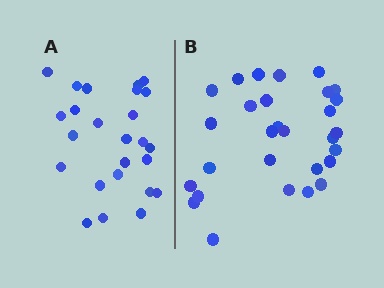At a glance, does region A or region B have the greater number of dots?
Region B (the right region) has more dots.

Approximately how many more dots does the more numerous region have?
Region B has about 4 more dots than region A.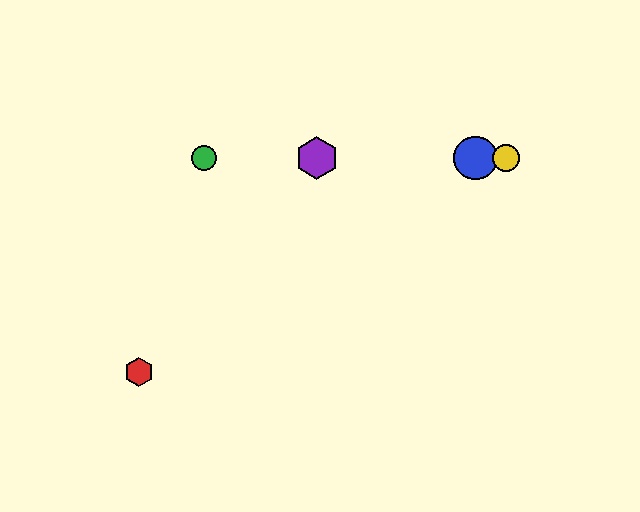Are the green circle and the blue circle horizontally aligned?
Yes, both are at y≈158.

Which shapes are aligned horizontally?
The blue circle, the green circle, the yellow circle, the purple hexagon are aligned horizontally.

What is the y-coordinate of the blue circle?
The blue circle is at y≈158.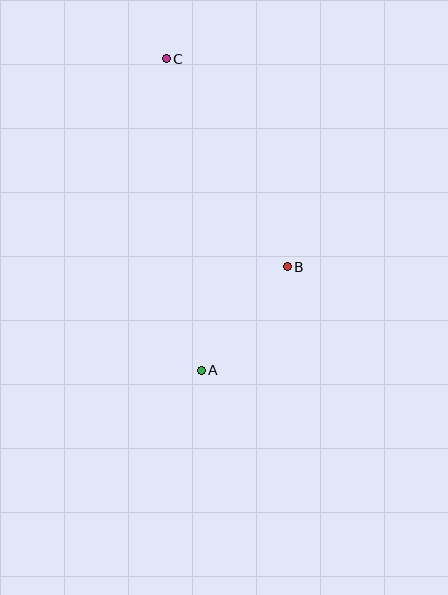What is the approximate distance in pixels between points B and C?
The distance between B and C is approximately 241 pixels.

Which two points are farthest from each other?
Points A and C are farthest from each other.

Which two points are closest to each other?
Points A and B are closest to each other.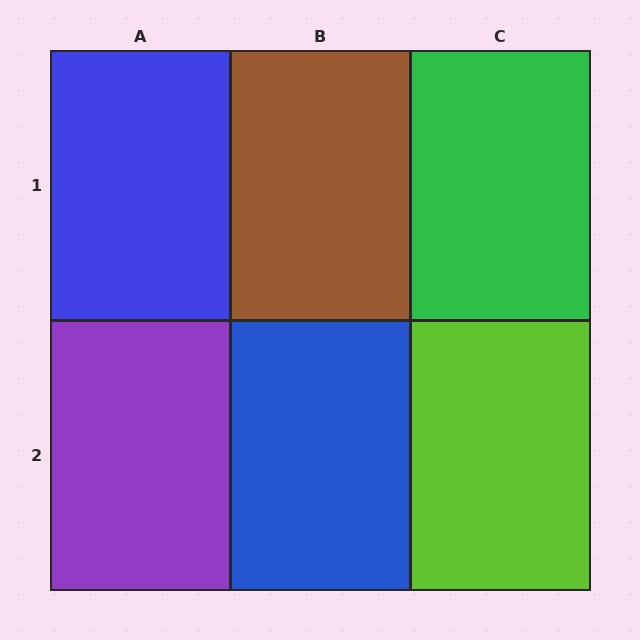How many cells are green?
1 cell is green.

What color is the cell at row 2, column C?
Lime.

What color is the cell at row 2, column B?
Blue.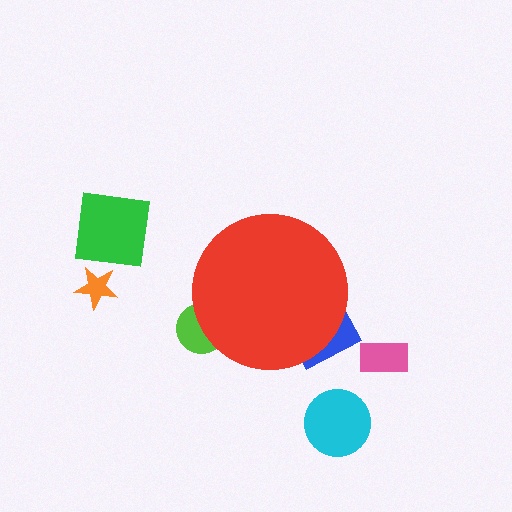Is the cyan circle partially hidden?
No, the cyan circle is fully visible.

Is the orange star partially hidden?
No, the orange star is fully visible.